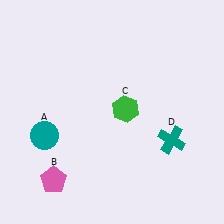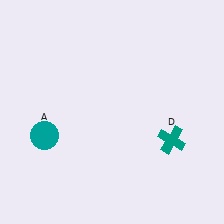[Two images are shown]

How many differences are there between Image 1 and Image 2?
There are 2 differences between the two images.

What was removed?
The pink pentagon (B), the green hexagon (C) were removed in Image 2.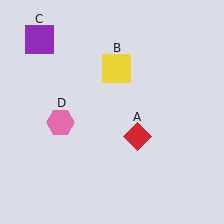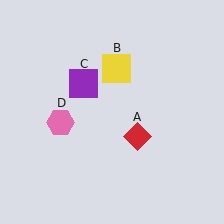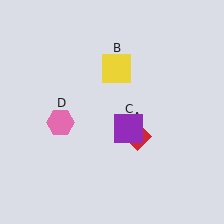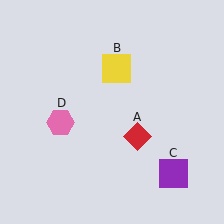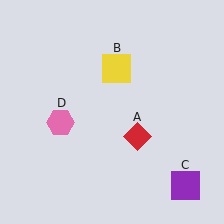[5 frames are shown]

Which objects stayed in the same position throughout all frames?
Red diamond (object A) and yellow square (object B) and pink hexagon (object D) remained stationary.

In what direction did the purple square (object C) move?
The purple square (object C) moved down and to the right.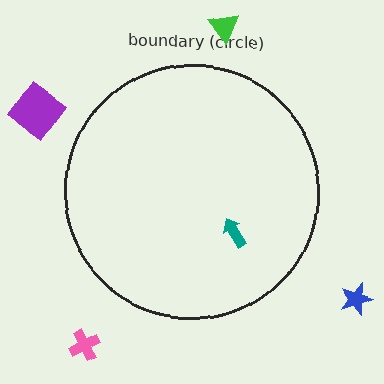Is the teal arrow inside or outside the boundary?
Inside.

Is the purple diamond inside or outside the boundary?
Outside.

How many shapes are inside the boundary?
1 inside, 4 outside.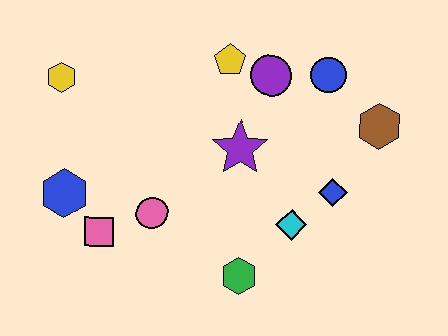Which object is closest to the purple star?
The purple circle is closest to the purple star.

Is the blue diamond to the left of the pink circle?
No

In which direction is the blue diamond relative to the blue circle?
The blue diamond is below the blue circle.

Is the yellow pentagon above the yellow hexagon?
Yes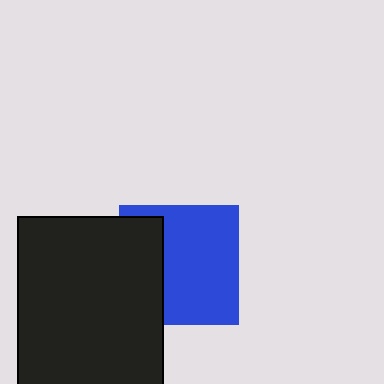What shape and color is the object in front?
The object in front is a black rectangle.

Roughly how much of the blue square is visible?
Most of it is visible (roughly 66%).